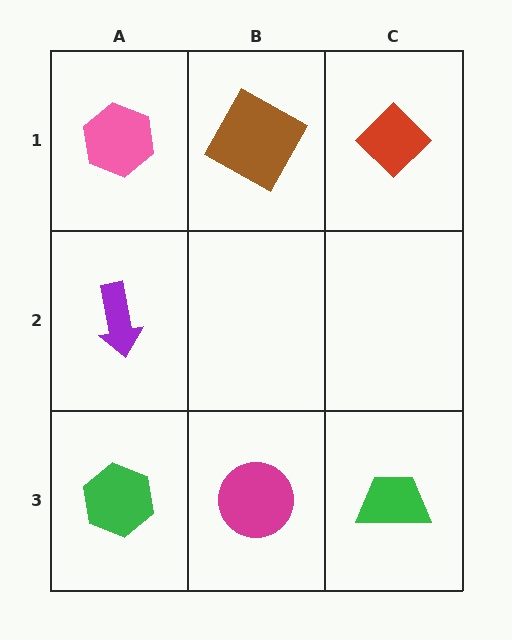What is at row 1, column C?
A red diamond.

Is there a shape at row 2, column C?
No, that cell is empty.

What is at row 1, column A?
A pink hexagon.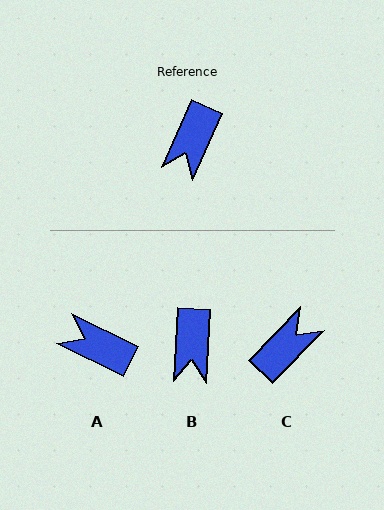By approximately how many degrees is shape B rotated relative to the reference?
Approximately 21 degrees counter-clockwise.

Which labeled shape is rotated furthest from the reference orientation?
C, about 160 degrees away.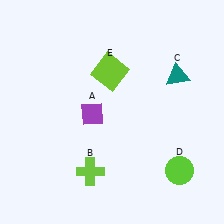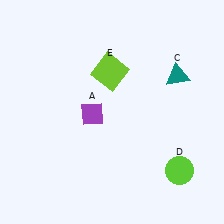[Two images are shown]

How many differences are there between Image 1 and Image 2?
There is 1 difference between the two images.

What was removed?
The lime cross (B) was removed in Image 2.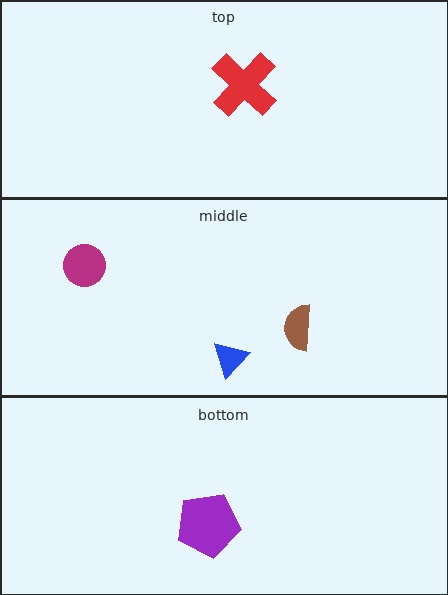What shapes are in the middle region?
The magenta circle, the brown semicircle, the blue triangle.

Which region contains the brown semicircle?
The middle region.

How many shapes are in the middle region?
3.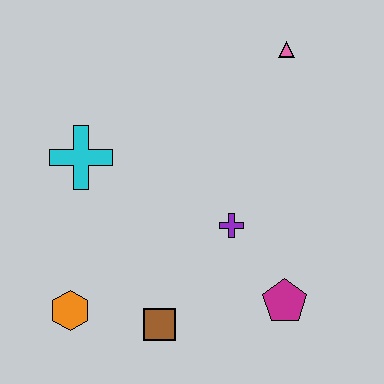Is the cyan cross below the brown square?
No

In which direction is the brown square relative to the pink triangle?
The brown square is below the pink triangle.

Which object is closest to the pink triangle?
The purple cross is closest to the pink triangle.